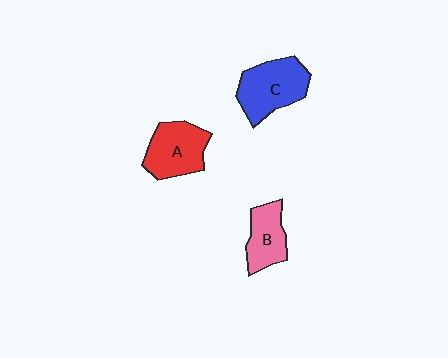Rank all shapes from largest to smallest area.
From largest to smallest: C (blue), A (red), B (pink).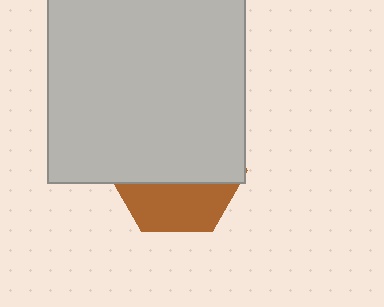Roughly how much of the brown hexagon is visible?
A small part of it is visible (roughly 36%).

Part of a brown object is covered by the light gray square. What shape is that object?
It is a hexagon.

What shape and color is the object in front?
The object in front is a light gray square.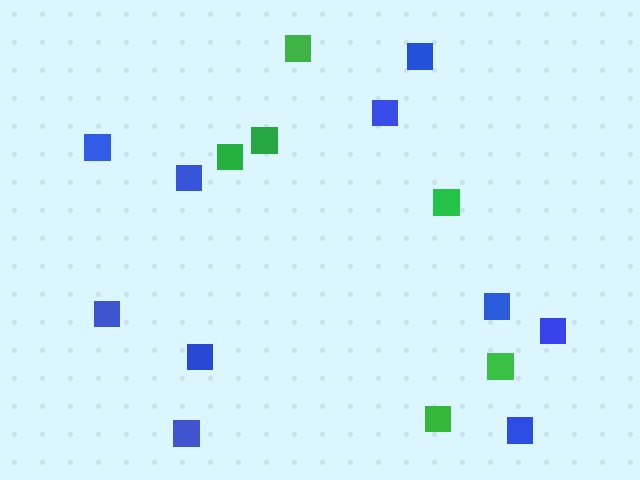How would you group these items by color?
There are 2 groups: one group of green squares (6) and one group of blue squares (10).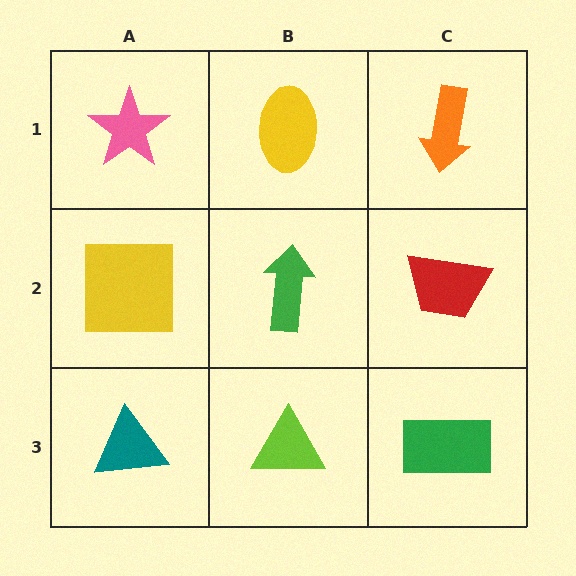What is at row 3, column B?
A lime triangle.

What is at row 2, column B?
A green arrow.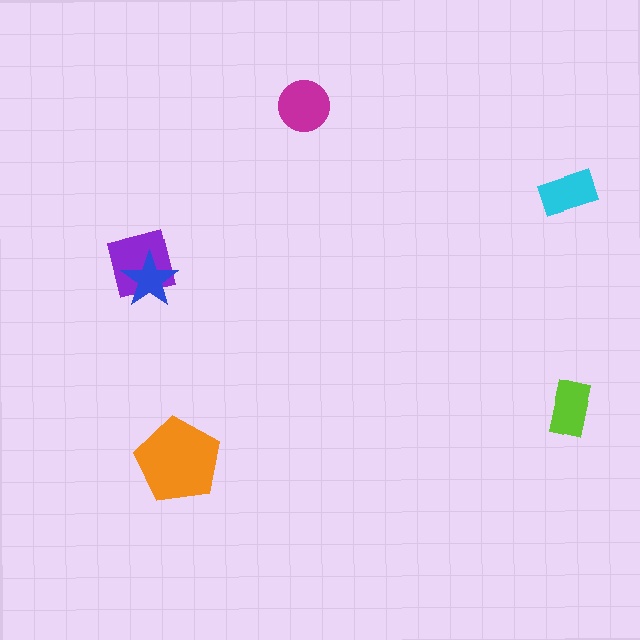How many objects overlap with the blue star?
1 object overlaps with the blue star.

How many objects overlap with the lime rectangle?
0 objects overlap with the lime rectangle.